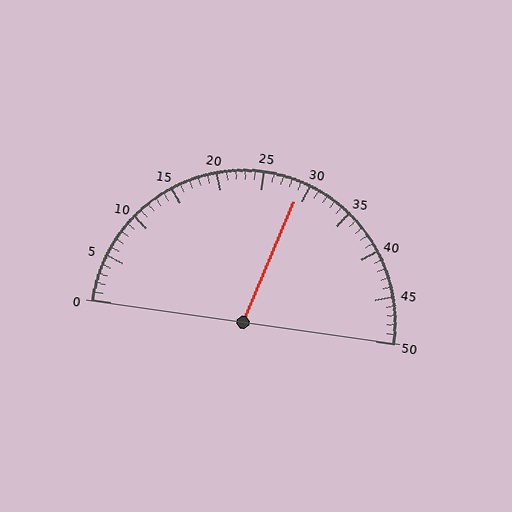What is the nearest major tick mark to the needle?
The nearest major tick mark is 30.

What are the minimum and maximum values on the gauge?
The gauge ranges from 0 to 50.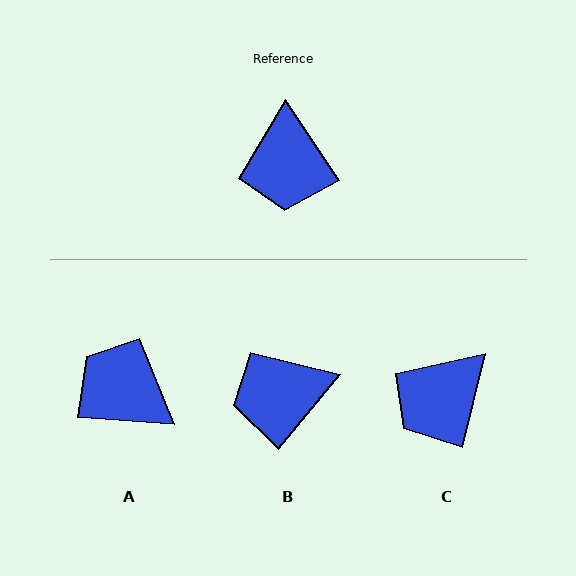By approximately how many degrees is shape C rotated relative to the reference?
Approximately 47 degrees clockwise.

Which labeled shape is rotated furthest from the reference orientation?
A, about 127 degrees away.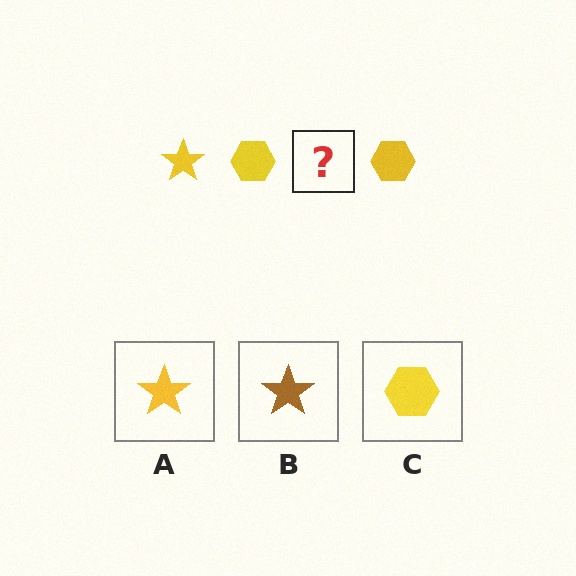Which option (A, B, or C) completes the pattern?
A.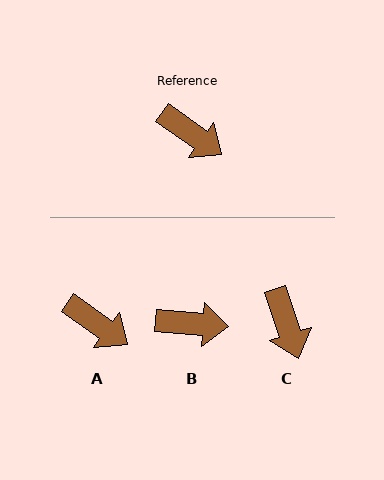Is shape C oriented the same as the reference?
No, it is off by about 36 degrees.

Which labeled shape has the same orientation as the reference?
A.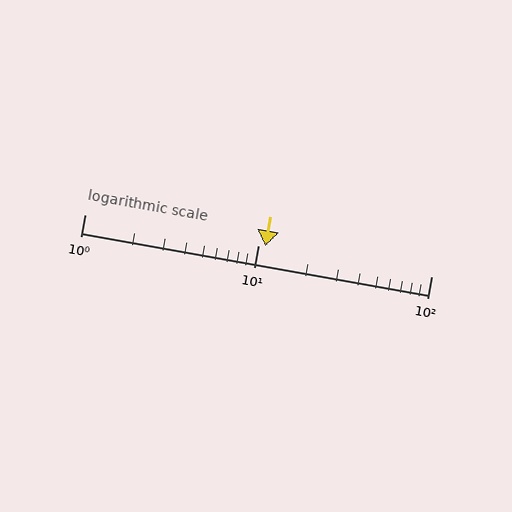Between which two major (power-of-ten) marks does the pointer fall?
The pointer is between 10 and 100.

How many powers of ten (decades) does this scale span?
The scale spans 2 decades, from 1 to 100.